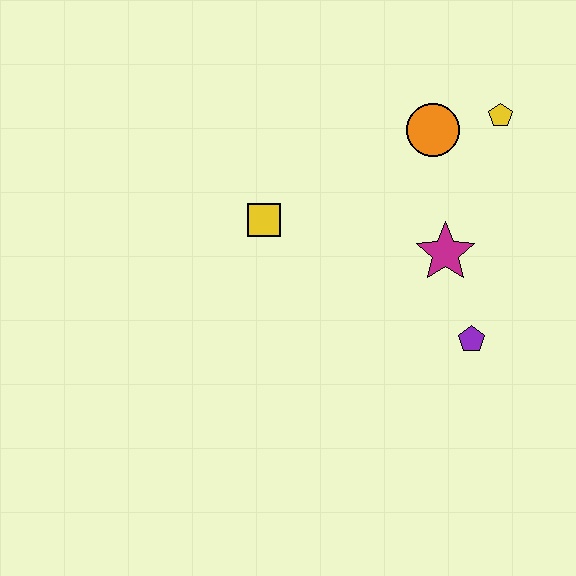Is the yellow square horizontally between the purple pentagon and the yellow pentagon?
No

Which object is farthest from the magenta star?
The yellow square is farthest from the magenta star.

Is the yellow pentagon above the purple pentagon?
Yes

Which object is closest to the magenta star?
The purple pentagon is closest to the magenta star.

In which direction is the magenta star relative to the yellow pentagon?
The magenta star is below the yellow pentagon.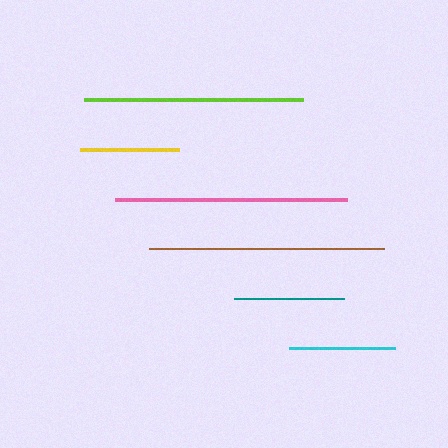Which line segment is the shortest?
The yellow line is the shortest at approximately 99 pixels.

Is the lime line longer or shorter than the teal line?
The lime line is longer than the teal line.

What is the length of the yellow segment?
The yellow segment is approximately 99 pixels long.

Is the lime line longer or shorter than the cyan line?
The lime line is longer than the cyan line.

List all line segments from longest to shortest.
From longest to shortest: brown, pink, lime, teal, cyan, yellow.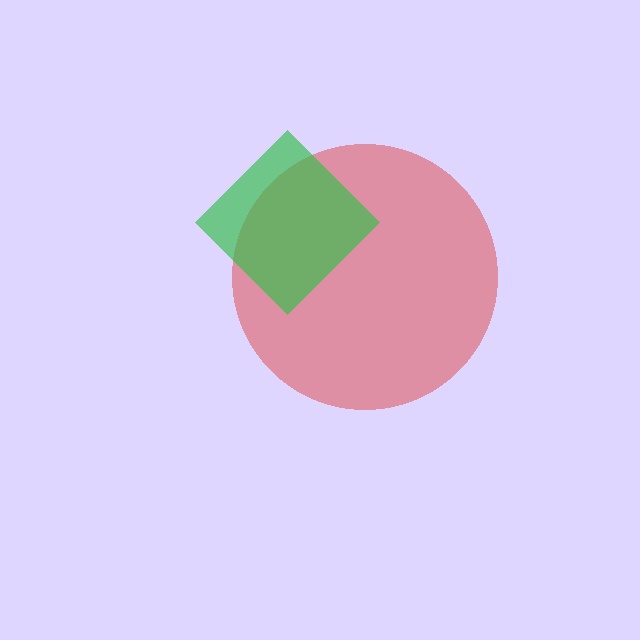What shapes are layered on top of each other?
The layered shapes are: a red circle, a green diamond.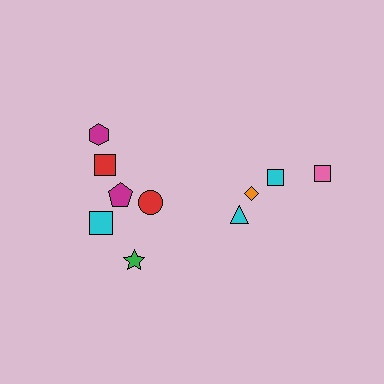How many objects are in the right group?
There are 4 objects.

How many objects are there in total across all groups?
There are 10 objects.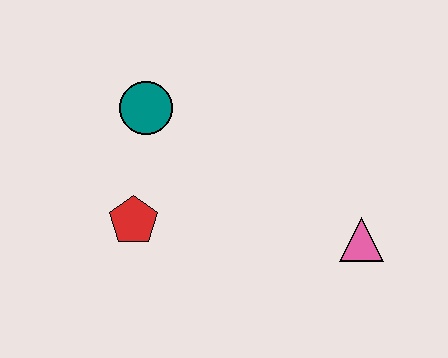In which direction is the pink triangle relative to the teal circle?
The pink triangle is to the right of the teal circle.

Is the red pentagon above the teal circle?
No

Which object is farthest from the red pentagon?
The pink triangle is farthest from the red pentagon.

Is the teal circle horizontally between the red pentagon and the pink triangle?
Yes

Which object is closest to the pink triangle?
The red pentagon is closest to the pink triangle.